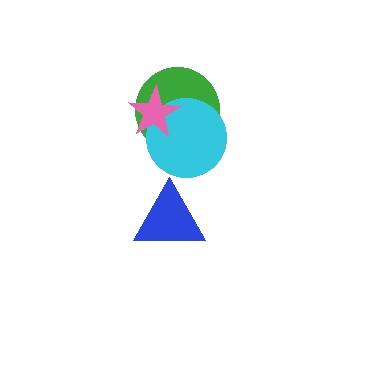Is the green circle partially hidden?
Yes, it is partially covered by another shape.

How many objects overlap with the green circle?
2 objects overlap with the green circle.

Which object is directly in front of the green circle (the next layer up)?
The cyan circle is directly in front of the green circle.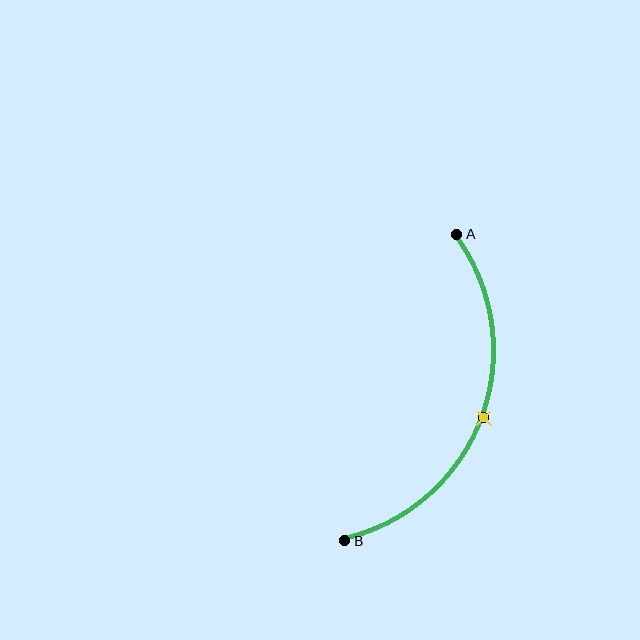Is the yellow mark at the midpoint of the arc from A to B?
Yes. The yellow mark lies on the arc at equal arc-length from both A and B — it is the arc midpoint.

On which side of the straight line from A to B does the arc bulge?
The arc bulges to the right of the straight line connecting A and B.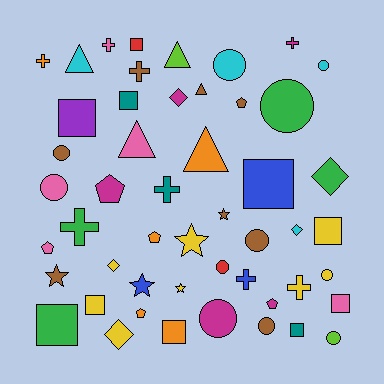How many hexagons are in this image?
There are no hexagons.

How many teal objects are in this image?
There are 3 teal objects.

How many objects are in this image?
There are 50 objects.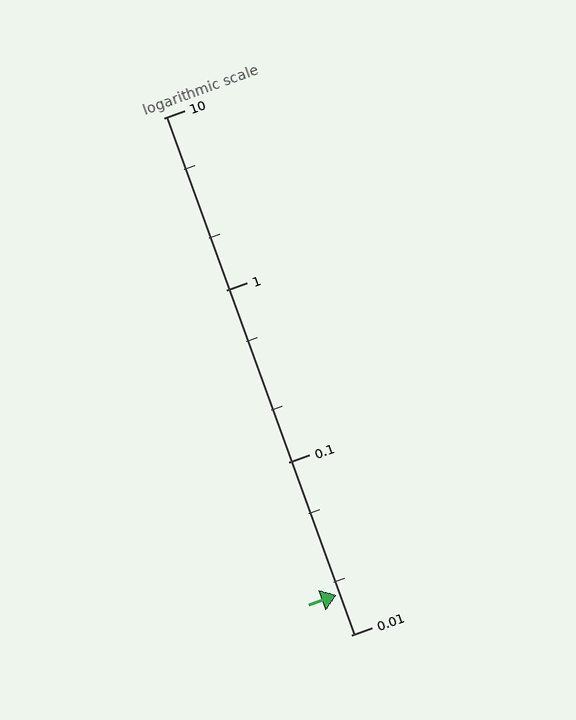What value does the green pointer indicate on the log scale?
The pointer indicates approximately 0.017.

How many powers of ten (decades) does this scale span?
The scale spans 3 decades, from 0.01 to 10.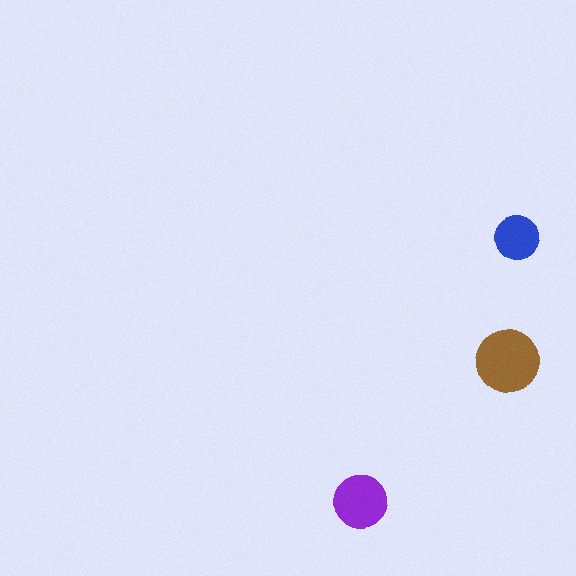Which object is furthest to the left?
The purple circle is leftmost.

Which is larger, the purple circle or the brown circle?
The brown one.